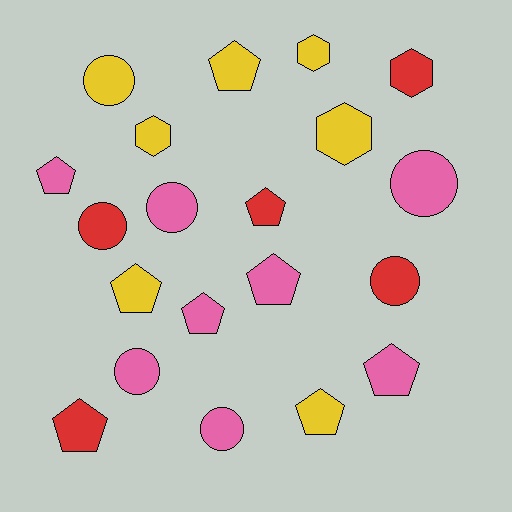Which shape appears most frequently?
Pentagon, with 9 objects.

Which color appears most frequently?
Pink, with 8 objects.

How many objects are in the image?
There are 20 objects.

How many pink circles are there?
There are 4 pink circles.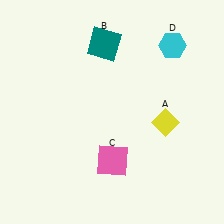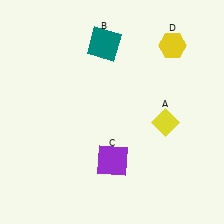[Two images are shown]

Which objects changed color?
C changed from pink to purple. D changed from cyan to yellow.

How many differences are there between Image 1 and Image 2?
There are 2 differences between the two images.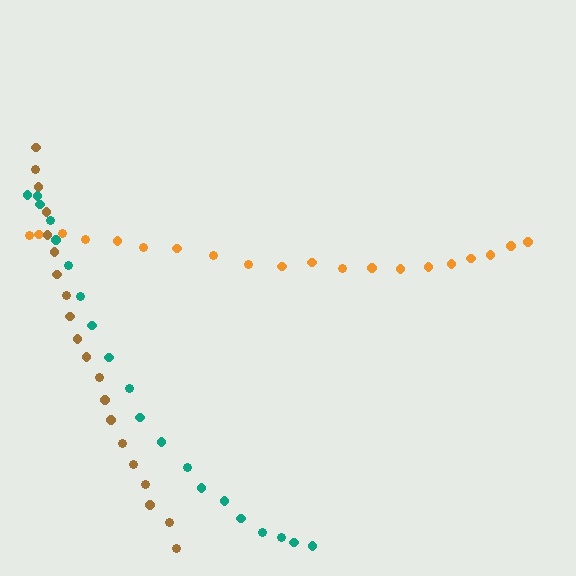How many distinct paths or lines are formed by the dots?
There are 3 distinct paths.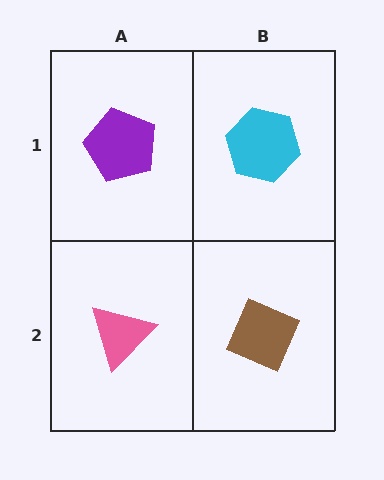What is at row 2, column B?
A brown diamond.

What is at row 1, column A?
A purple pentagon.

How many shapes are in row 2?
2 shapes.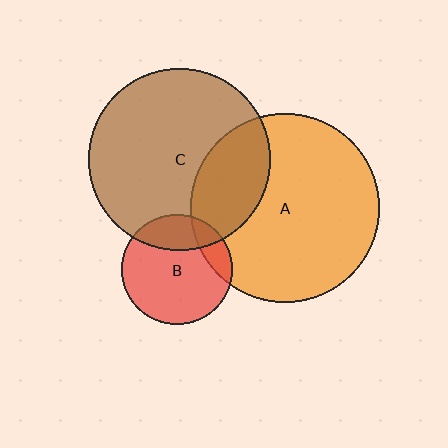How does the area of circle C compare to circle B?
Approximately 2.7 times.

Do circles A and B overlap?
Yes.